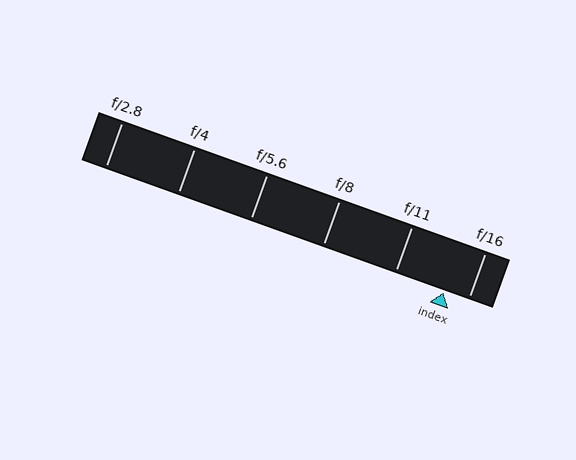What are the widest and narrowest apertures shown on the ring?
The widest aperture shown is f/2.8 and the narrowest is f/16.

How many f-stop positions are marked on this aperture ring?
There are 6 f-stop positions marked.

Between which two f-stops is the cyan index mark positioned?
The index mark is between f/11 and f/16.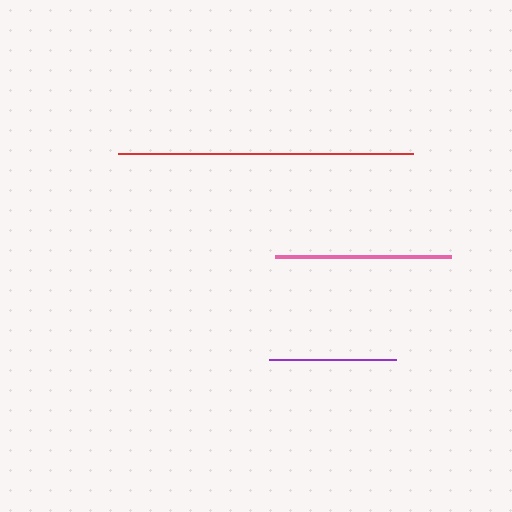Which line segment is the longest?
The red line is the longest at approximately 295 pixels.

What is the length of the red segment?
The red segment is approximately 295 pixels long.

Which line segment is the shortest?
The purple line is the shortest at approximately 127 pixels.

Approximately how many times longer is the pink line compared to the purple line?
The pink line is approximately 1.4 times the length of the purple line.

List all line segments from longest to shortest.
From longest to shortest: red, pink, purple.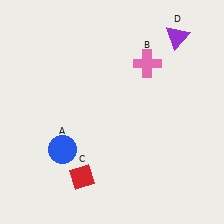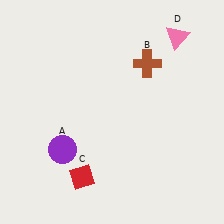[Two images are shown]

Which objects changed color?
A changed from blue to purple. B changed from pink to brown. D changed from purple to pink.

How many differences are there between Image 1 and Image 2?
There are 3 differences between the two images.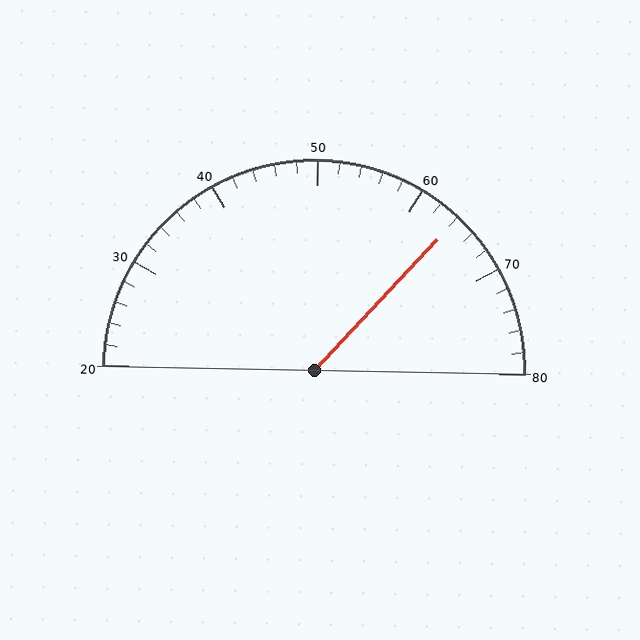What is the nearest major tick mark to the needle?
The nearest major tick mark is 60.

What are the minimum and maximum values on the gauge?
The gauge ranges from 20 to 80.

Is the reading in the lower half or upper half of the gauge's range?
The reading is in the upper half of the range (20 to 80).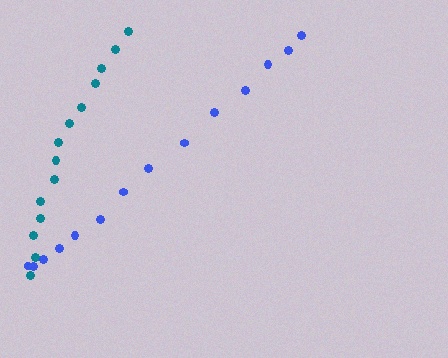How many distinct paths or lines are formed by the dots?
There are 2 distinct paths.